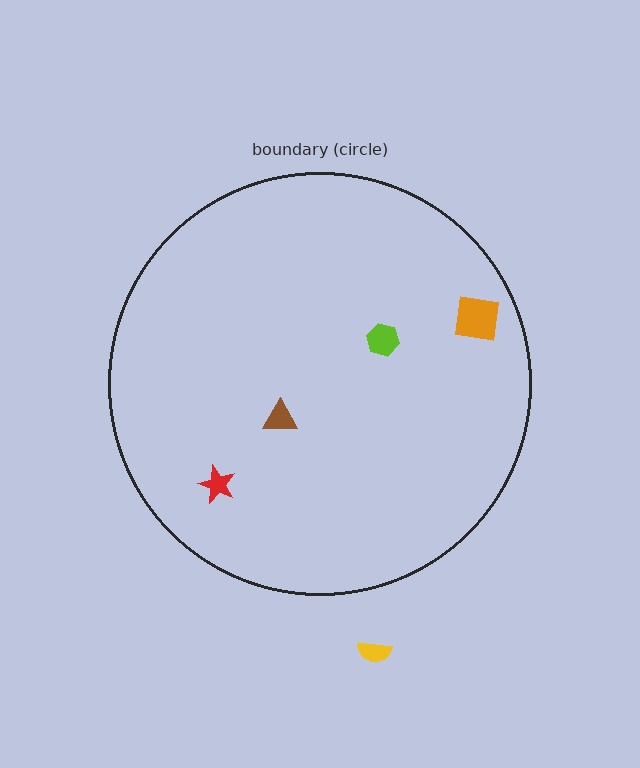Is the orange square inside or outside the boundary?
Inside.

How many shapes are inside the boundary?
4 inside, 1 outside.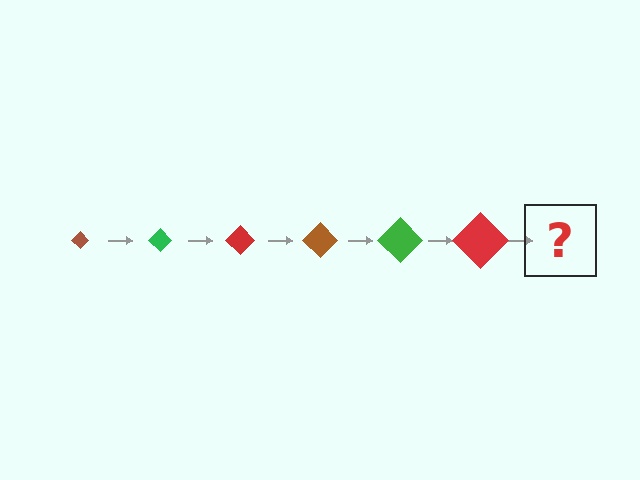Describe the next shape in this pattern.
It should be a brown diamond, larger than the previous one.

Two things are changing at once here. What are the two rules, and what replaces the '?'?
The two rules are that the diamond grows larger each step and the color cycles through brown, green, and red. The '?' should be a brown diamond, larger than the previous one.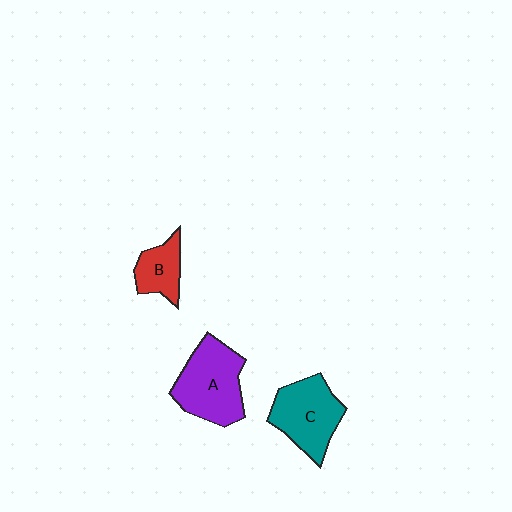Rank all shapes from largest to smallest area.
From largest to smallest: A (purple), C (teal), B (red).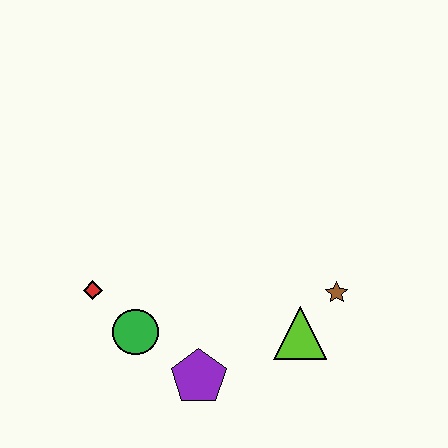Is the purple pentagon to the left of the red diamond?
No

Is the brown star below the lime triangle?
No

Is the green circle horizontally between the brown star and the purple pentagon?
No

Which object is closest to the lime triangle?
The brown star is closest to the lime triangle.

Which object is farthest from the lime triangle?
The red diamond is farthest from the lime triangle.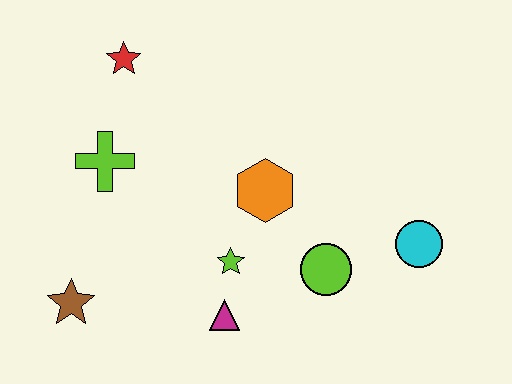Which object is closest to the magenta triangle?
The lime star is closest to the magenta triangle.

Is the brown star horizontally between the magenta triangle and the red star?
No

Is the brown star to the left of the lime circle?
Yes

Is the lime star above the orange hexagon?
No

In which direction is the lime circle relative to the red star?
The lime circle is below the red star.